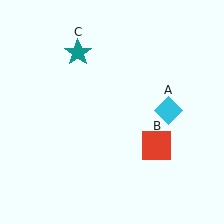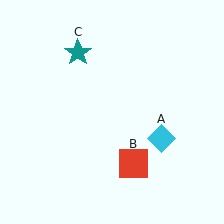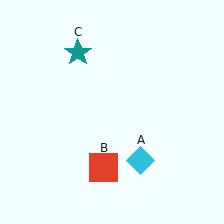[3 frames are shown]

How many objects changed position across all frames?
2 objects changed position: cyan diamond (object A), red square (object B).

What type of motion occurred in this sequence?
The cyan diamond (object A), red square (object B) rotated clockwise around the center of the scene.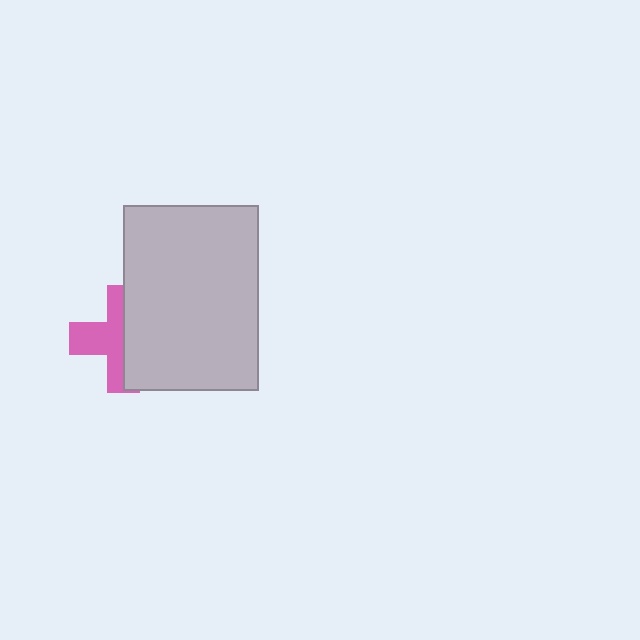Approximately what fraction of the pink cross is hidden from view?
Roughly 49% of the pink cross is hidden behind the light gray rectangle.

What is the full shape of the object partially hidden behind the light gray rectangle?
The partially hidden object is a pink cross.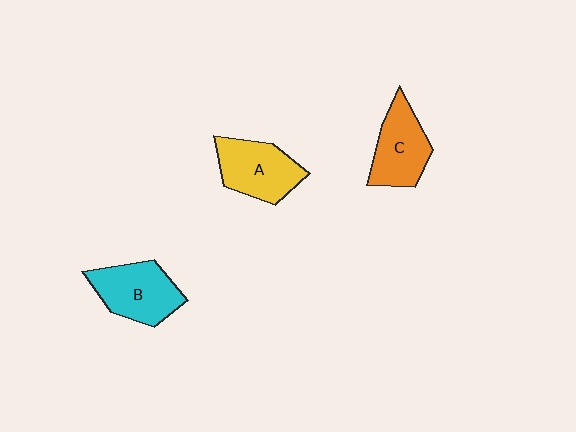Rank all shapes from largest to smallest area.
From largest to smallest: B (cyan), A (yellow), C (orange).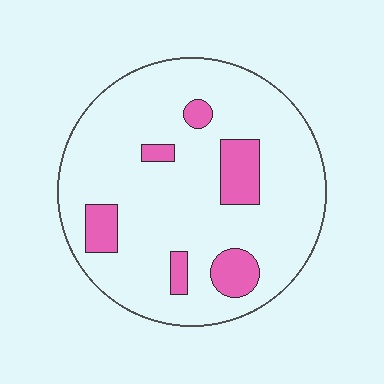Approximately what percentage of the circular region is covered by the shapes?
Approximately 15%.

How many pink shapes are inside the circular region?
6.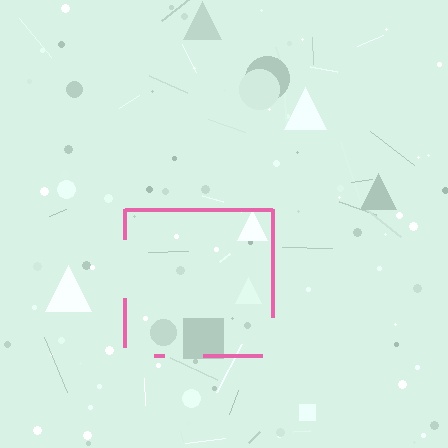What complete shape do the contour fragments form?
The contour fragments form a square.